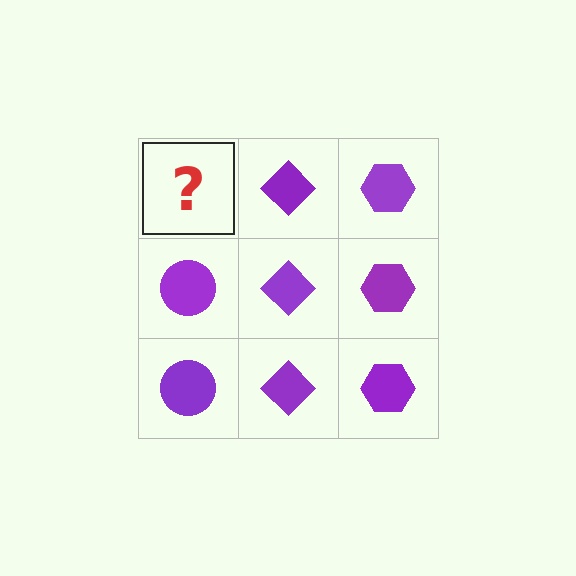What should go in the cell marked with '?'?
The missing cell should contain a purple circle.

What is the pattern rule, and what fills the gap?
The rule is that each column has a consistent shape. The gap should be filled with a purple circle.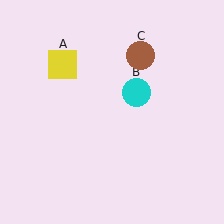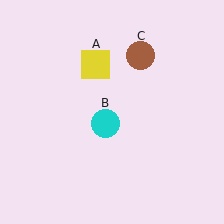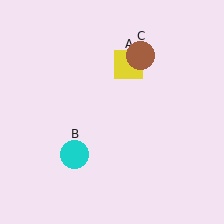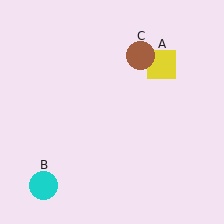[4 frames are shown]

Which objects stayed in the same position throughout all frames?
Brown circle (object C) remained stationary.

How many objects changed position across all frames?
2 objects changed position: yellow square (object A), cyan circle (object B).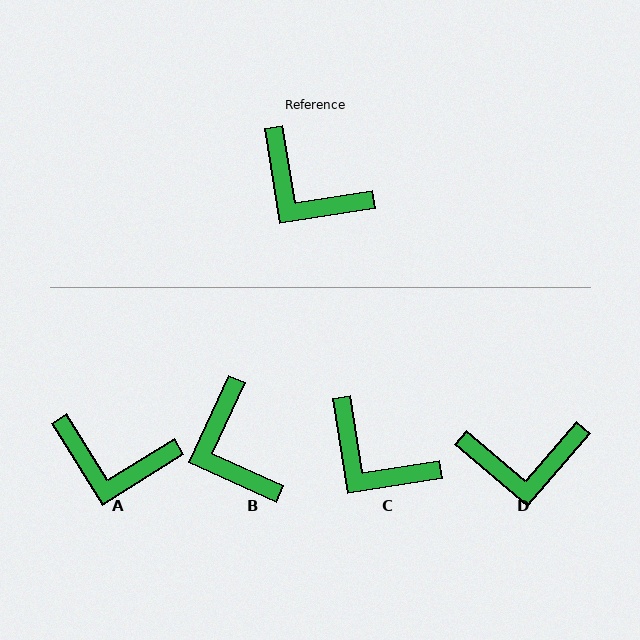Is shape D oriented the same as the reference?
No, it is off by about 41 degrees.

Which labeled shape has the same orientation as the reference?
C.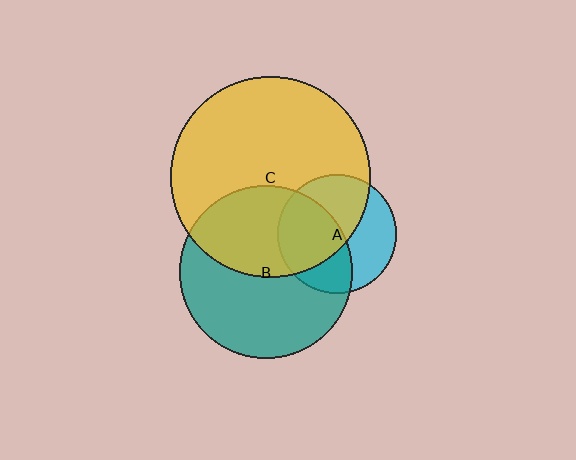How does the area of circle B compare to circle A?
Approximately 2.1 times.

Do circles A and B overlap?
Yes.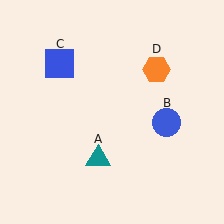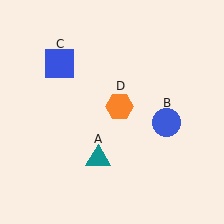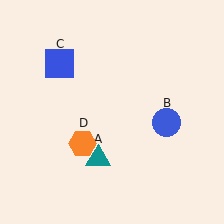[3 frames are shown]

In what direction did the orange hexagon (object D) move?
The orange hexagon (object D) moved down and to the left.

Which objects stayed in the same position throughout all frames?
Teal triangle (object A) and blue circle (object B) and blue square (object C) remained stationary.